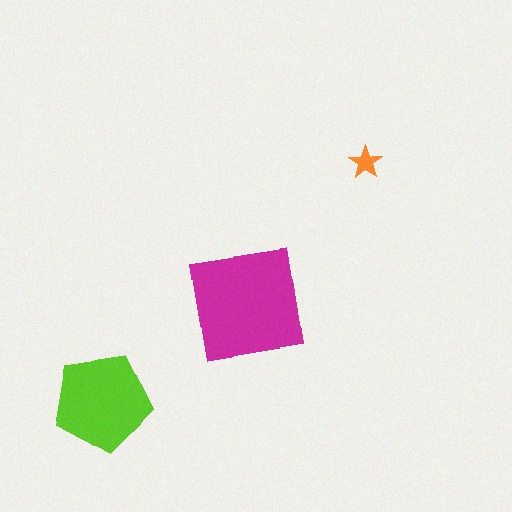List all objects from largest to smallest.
The magenta square, the lime pentagon, the orange star.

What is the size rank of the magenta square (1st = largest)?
1st.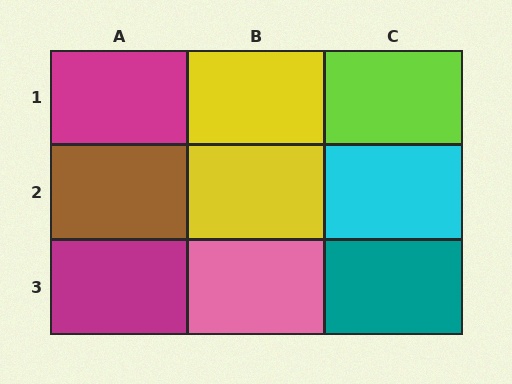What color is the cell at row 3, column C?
Teal.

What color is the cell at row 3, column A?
Magenta.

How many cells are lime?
1 cell is lime.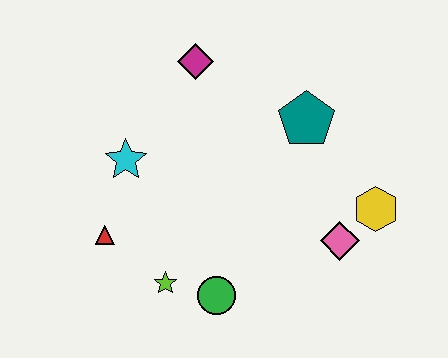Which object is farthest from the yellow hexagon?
The red triangle is farthest from the yellow hexagon.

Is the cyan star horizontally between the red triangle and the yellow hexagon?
Yes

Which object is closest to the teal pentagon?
The yellow hexagon is closest to the teal pentagon.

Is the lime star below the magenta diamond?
Yes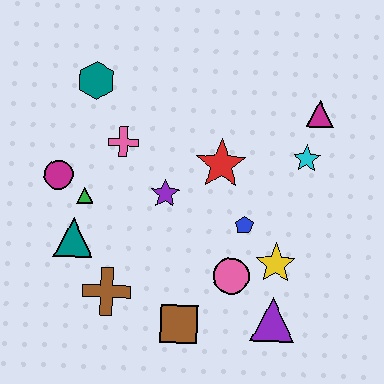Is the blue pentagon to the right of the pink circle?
Yes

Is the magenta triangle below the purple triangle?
No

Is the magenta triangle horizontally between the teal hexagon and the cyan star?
No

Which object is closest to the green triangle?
The magenta circle is closest to the green triangle.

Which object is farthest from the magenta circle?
The magenta triangle is farthest from the magenta circle.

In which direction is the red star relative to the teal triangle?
The red star is to the right of the teal triangle.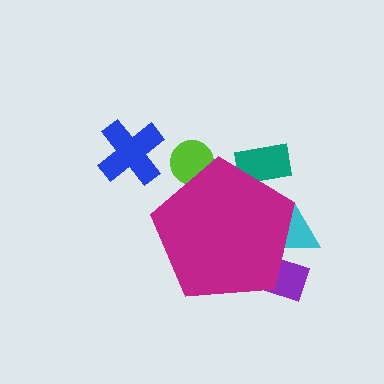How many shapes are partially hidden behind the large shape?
4 shapes are partially hidden.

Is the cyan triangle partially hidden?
Yes, the cyan triangle is partially hidden behind the magenta pentagon.